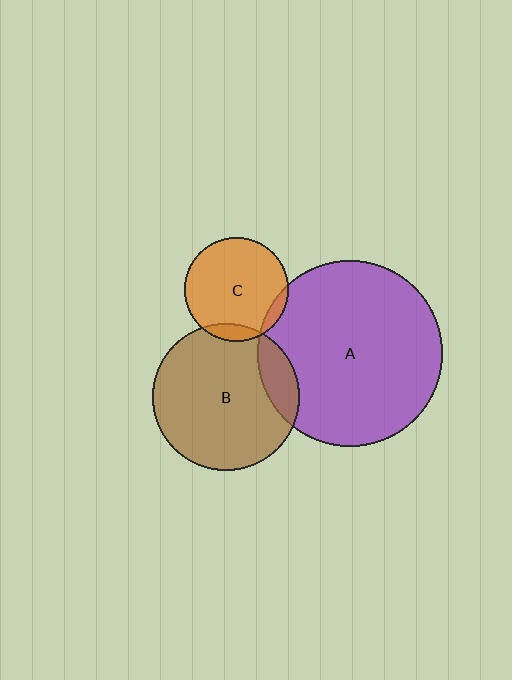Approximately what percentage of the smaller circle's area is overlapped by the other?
Approximately 5%.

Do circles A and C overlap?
Yes.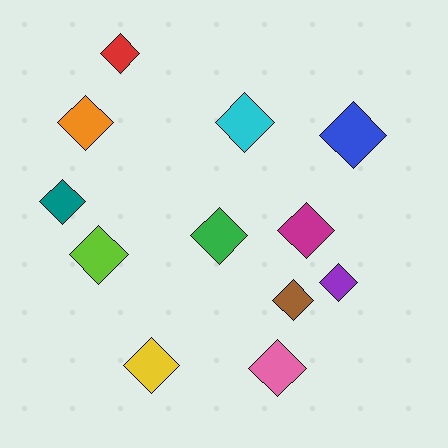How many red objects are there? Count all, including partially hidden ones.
There is 1 red object.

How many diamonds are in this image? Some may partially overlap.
There are 12 diamonds.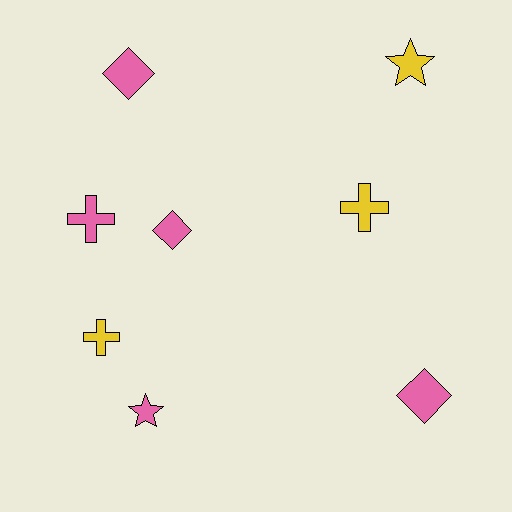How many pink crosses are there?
There is 1 pink cross.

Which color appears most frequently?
Pink, with 5 objects.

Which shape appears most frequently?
Diamond, with 3 objects.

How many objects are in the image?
There are 8 objects.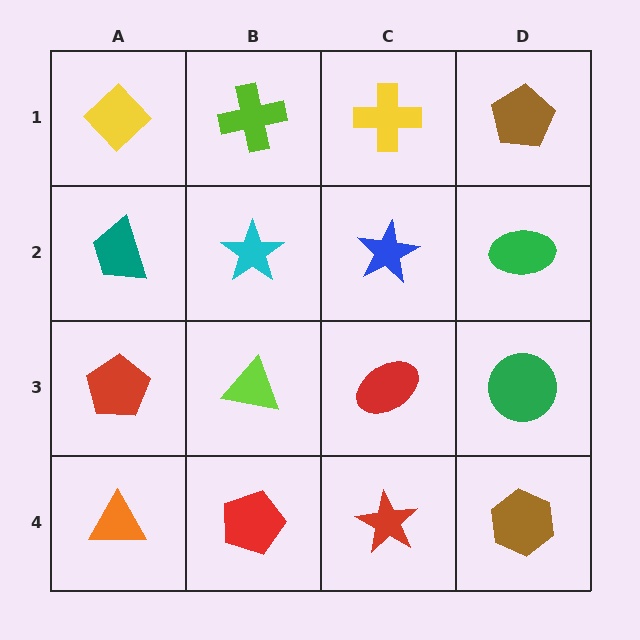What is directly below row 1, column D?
A green ellipse.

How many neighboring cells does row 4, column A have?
2.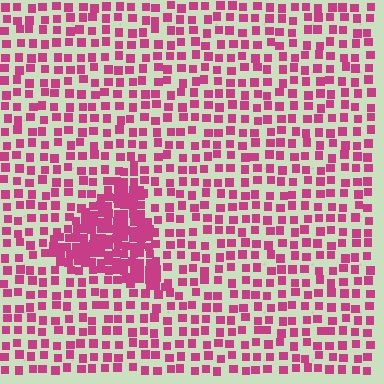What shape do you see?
I see a triangle.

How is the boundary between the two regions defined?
The boundary is defined by a change in element density (approximately 2.4x ratio). All elements are the same color, size, and shape.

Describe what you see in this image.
The image contains small magenta elements arranged at two different densities. A triangle-shaped region is visible where the elements are more densely packed than the surrounding area.